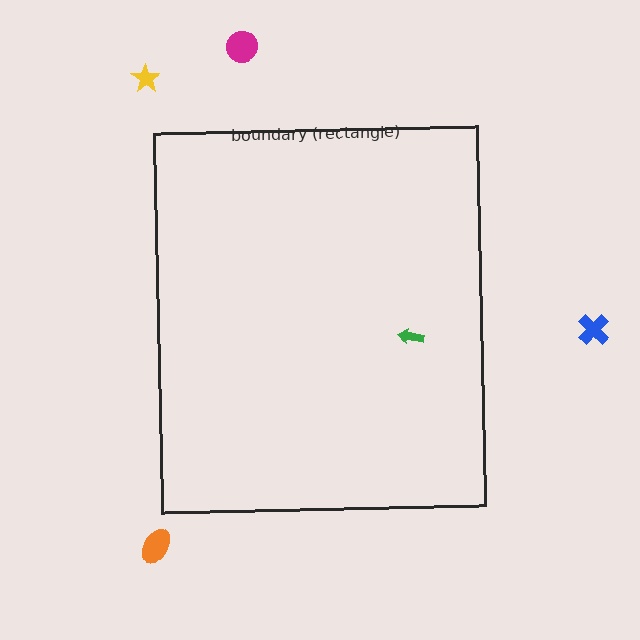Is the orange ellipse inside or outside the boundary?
Outside.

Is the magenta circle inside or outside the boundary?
Outside.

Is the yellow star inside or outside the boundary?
Outside.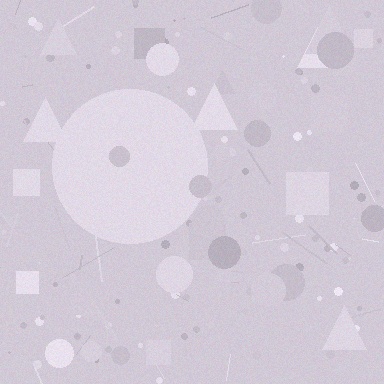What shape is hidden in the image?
A circle is hidden in the image.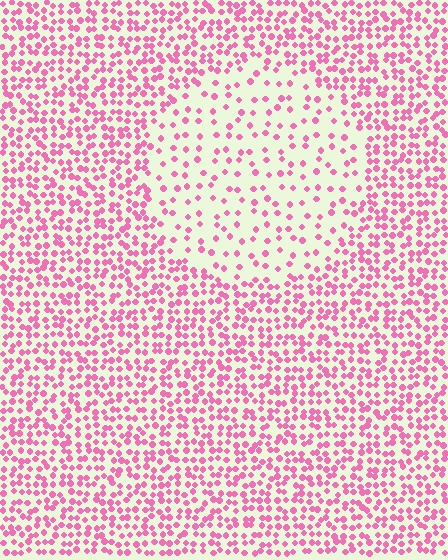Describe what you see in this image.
The image contains small pink elements arranged at two different densities. A circle-shaped region is visible where the elements are less densely packed than the surrounding area.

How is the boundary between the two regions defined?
The boundary is defined by a change in element density (approximately 2.4x ratio). All elements are the same color, size, and shape.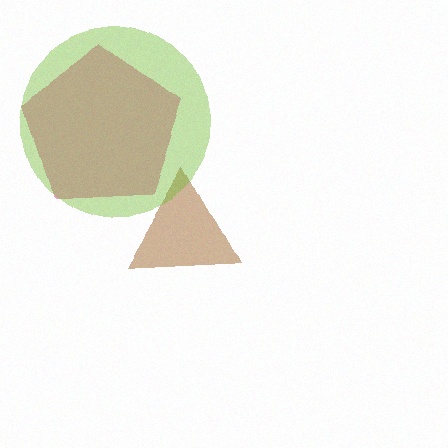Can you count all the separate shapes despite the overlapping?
Yes, there are 3 separate shapes.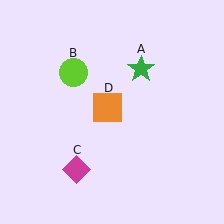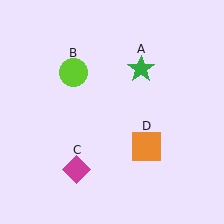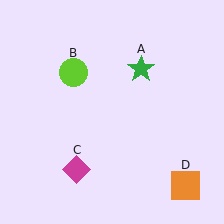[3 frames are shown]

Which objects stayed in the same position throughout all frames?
Green star (object A) and lime circle (object B) and magenta diamond (object C) remained stationary.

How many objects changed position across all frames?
1 object changed position: orange square (object D).